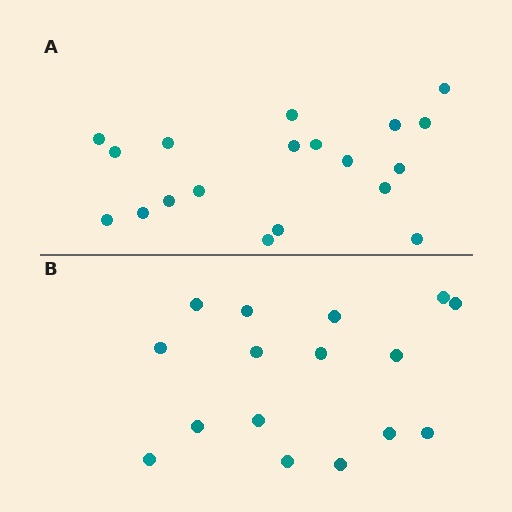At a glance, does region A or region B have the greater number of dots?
Region A (the top region) has more dots.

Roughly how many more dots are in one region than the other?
Region A has just a few more — roughly 2 or 3 more dots than region B.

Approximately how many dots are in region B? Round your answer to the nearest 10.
About 20 dots. (The exact count is 16, which rounds to 20.)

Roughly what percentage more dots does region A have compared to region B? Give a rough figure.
About 20% more.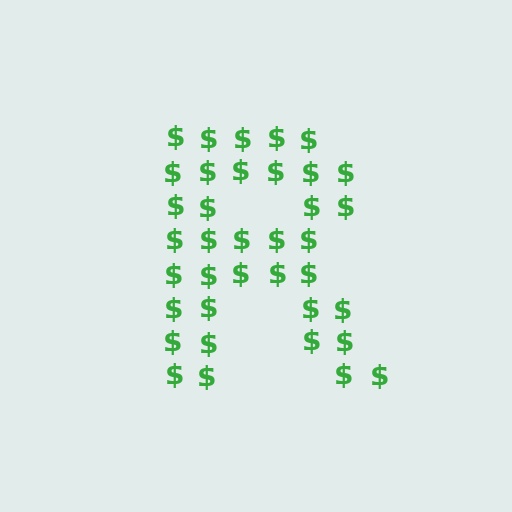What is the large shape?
The large shape is the letter R.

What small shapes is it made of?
It is made of small dollar signs.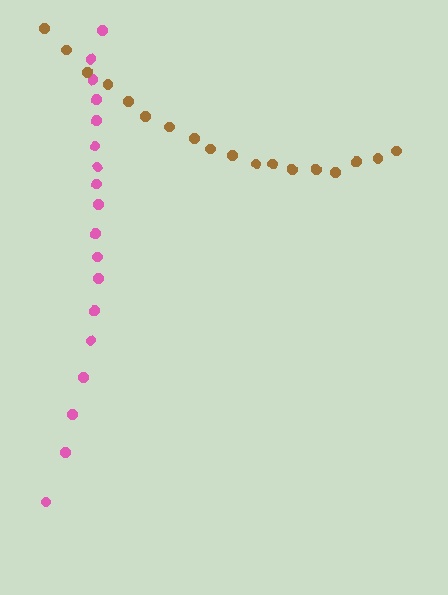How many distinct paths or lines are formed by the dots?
There are 2 distinct paths.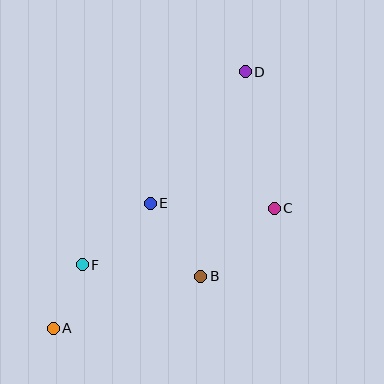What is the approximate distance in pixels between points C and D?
The distance between C and D is approximately 139 pixels.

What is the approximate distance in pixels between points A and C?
The distance between A and C is approximately 252 pixels.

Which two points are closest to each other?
Points A and F are closest to each other.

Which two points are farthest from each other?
Points A and D are farthest from each other.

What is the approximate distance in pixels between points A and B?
The distance between A and B is approximately 156 pixels.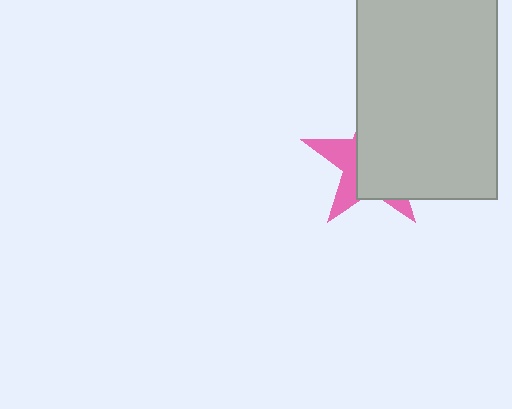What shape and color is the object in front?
The object in front is a light gray rectangle.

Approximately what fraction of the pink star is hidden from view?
Roughly 66% of the pink star is hidden behind the light gray rectangle.